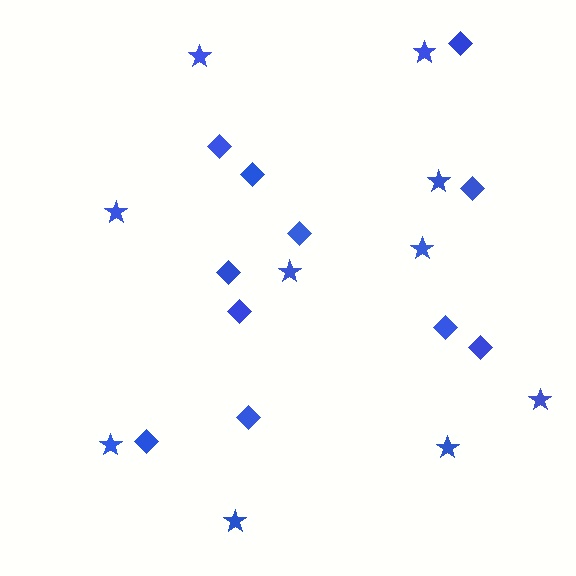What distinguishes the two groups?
There are 2 groups: one group of stars (10) and one group of diamonds (11).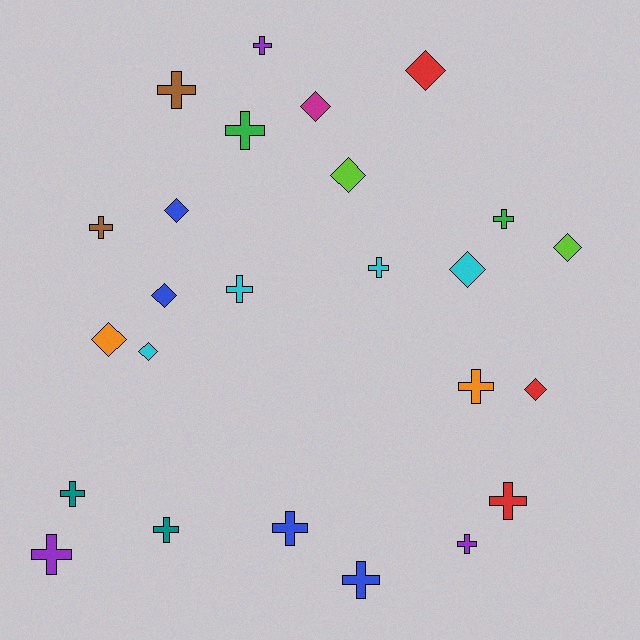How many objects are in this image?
There are 25 objects.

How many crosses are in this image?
There are 15 crosses.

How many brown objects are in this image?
There are 2 brown objects.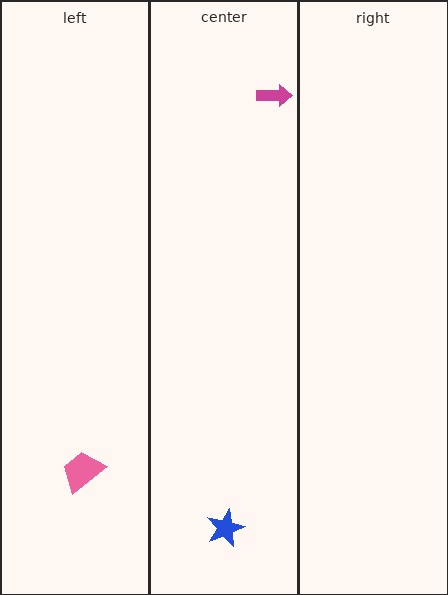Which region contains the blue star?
The center region.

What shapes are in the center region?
The magenta arrow, the blue star.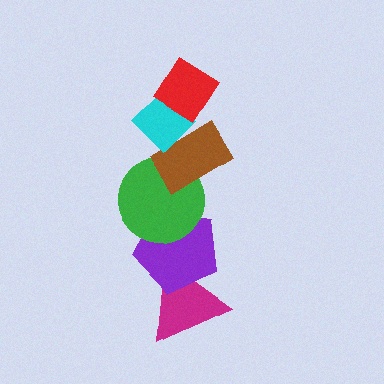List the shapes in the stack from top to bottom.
From top to bottom: the red diamond, the cyan diamond, the brown rectangle, the green circle, the purple pentagon, the magenta triangle.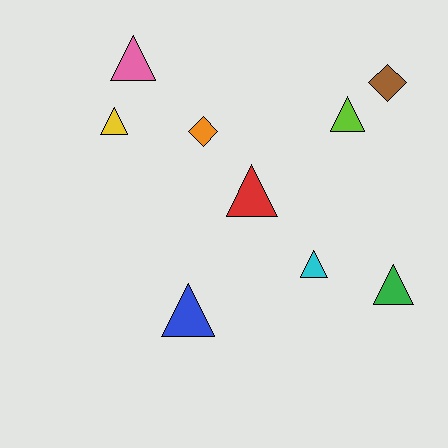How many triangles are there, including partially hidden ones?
There are 7 triangles.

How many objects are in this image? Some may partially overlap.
There are 9 objects.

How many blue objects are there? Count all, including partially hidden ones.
There is 1 blue object.